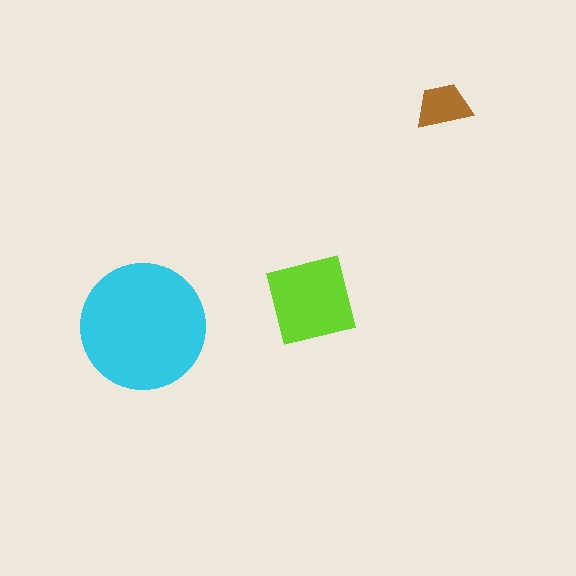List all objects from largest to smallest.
The cyan circle, the lime square, the brown trapezoid.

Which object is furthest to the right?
The brown trapezoid is rightmost.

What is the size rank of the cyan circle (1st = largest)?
1st.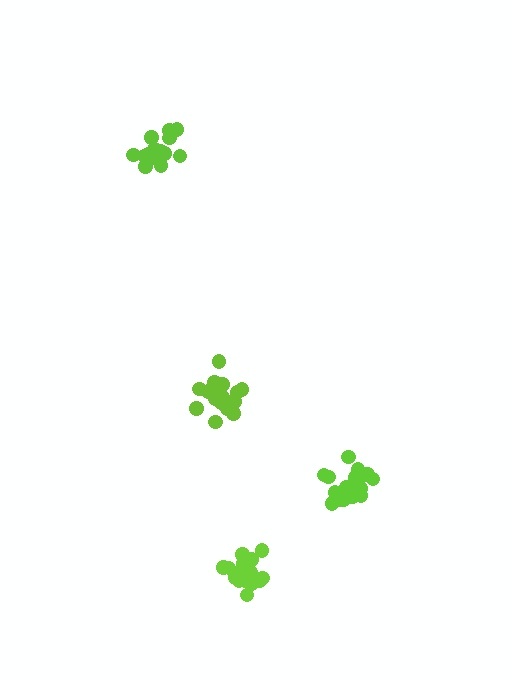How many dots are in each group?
Group 1: 19 dots, Group 2: 18 dots, Group 3: 18 dots, Group 4: 19 dots (74 total).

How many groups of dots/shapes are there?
There are 4 groups.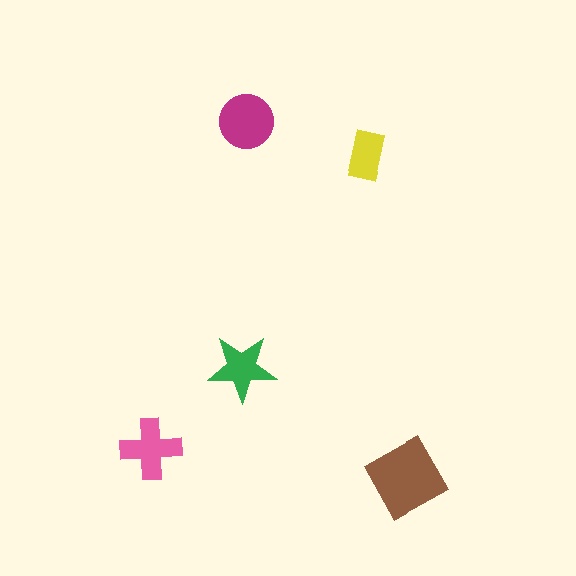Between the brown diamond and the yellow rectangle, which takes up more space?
The brown diamond.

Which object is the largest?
The brown diamond.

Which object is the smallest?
The yellow rectangle.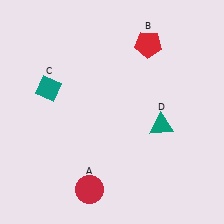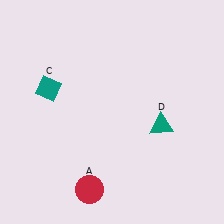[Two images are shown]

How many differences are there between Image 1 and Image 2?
There is 1 difference between the two images.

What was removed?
The red pentagon (B) was removed in Image 2.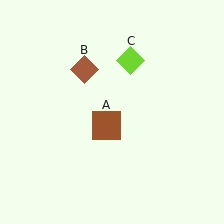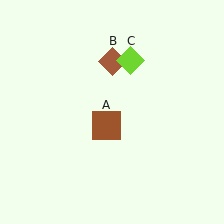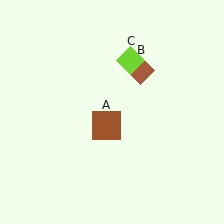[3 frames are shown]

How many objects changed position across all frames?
1 object changed position: brown diamond (object B).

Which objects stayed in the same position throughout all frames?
Brown square (object A) and lime diamond (object C) remained stationary.